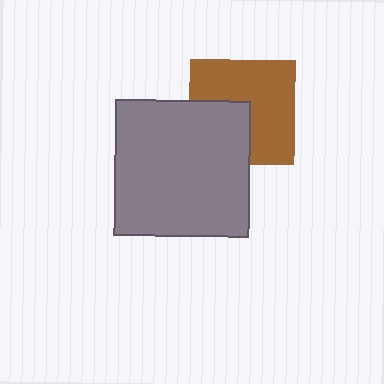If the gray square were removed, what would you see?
You would see the complete brown square.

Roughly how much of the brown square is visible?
About half of it is visible (roughly 64%).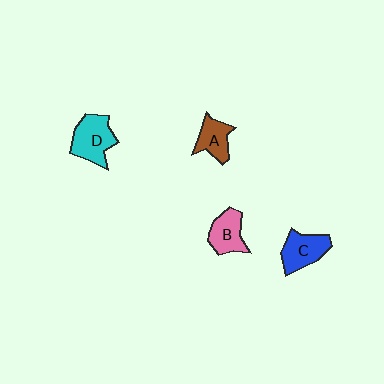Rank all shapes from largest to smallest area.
From largest to smallest: D (cyan), C (blue), B (pink), A (brown).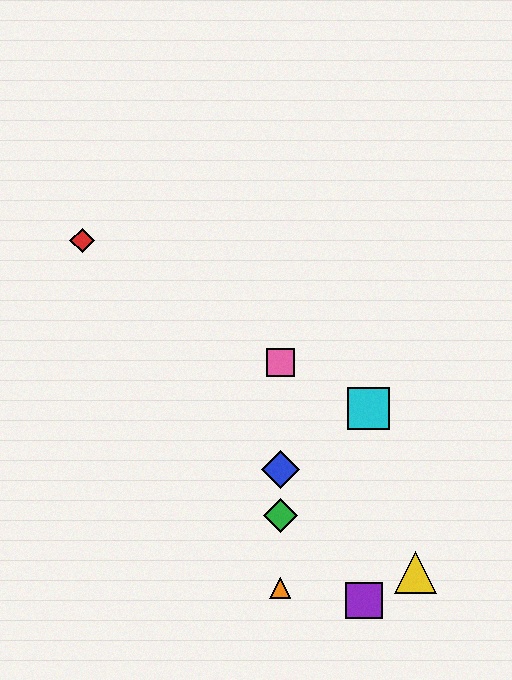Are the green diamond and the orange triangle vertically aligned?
Yes, both are at x≈280.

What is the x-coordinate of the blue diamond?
The blue diamond is at x≈280.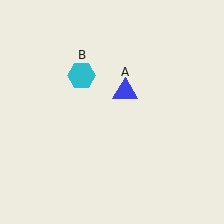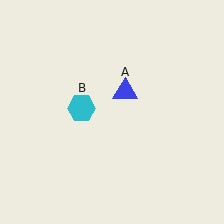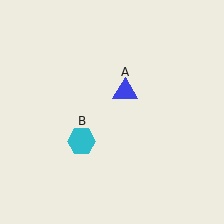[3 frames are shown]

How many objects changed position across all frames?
1 object changed position: cyan hexagon (object B).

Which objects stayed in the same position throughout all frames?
Blue triangle (object A) remained stationary.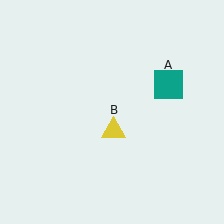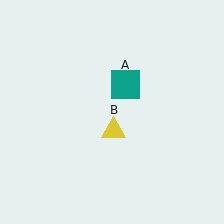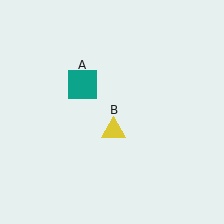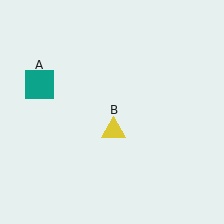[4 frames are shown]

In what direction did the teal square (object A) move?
The teal square (object A) moved left.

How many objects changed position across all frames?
1 object changed position: teal square (object A).